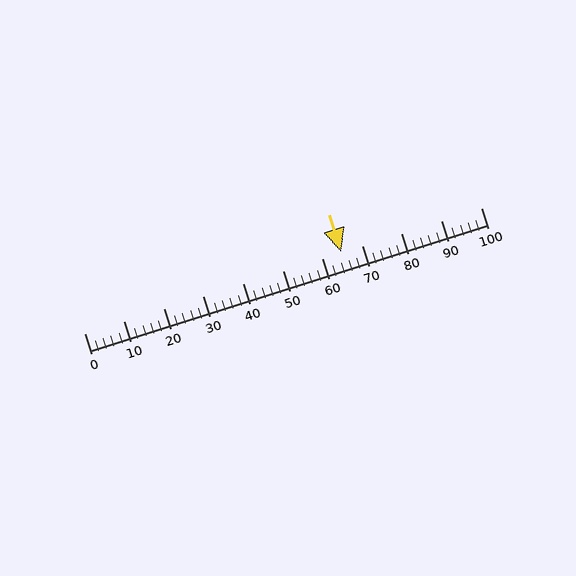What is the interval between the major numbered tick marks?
The major tick marks are spaced 10 units apart.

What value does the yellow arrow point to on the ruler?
The yellow arrow points to approximately 65.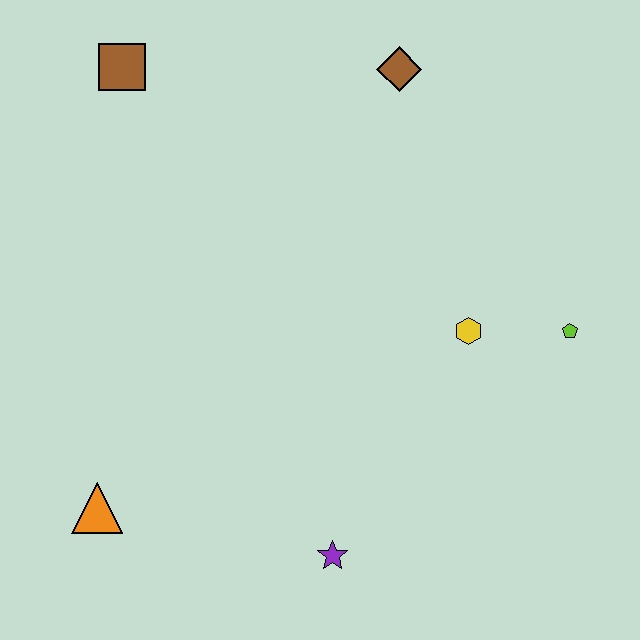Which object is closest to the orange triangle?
The purple star is closest to the orange triangle.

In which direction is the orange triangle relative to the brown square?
The orange triangle is below the brown square.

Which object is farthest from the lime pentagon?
The brown square is farthest from the lime pentagon.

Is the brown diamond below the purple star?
No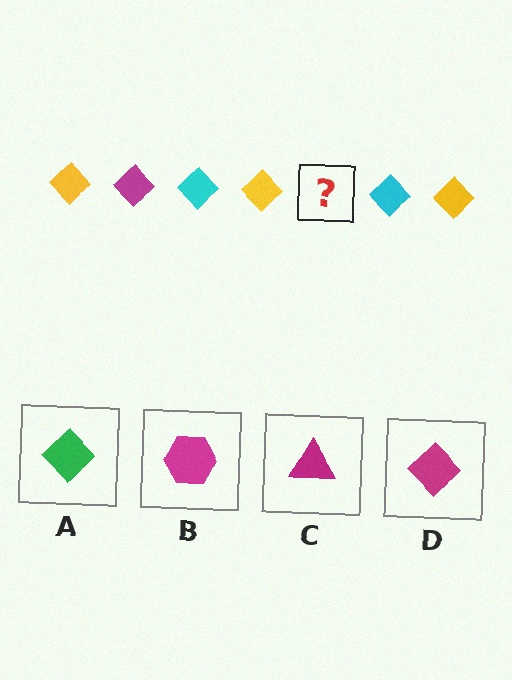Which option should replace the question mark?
Option D.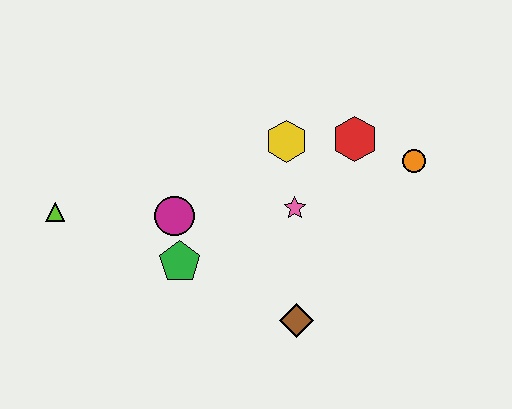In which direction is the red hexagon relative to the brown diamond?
The red hexagon is above the brown diamond.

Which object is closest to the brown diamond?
The pink star is closest to the brown diamond.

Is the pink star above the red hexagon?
No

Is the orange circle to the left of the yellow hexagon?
No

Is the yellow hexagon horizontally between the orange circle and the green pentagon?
Yes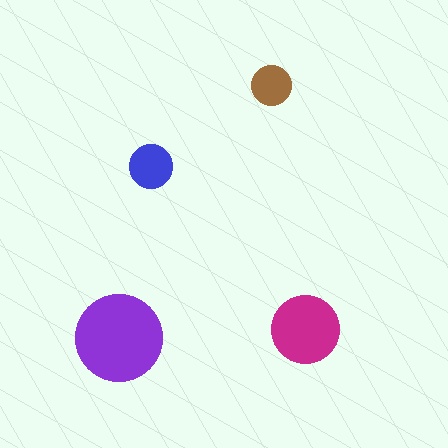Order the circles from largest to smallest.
the purple one, the magenta one, the blue one, the brown one.